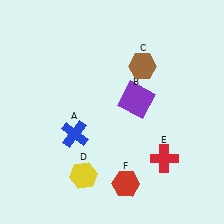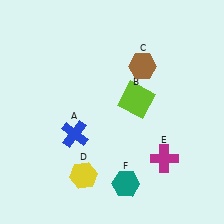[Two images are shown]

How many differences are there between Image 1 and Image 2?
There are 3 differences between the two images.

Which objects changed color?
B changed from purple to lime. E changed from red to magenta. F changed from red to teal.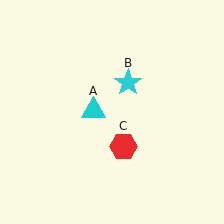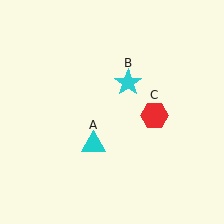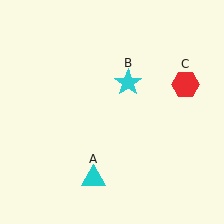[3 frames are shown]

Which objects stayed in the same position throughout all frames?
Cyan star (object B) remained stationary.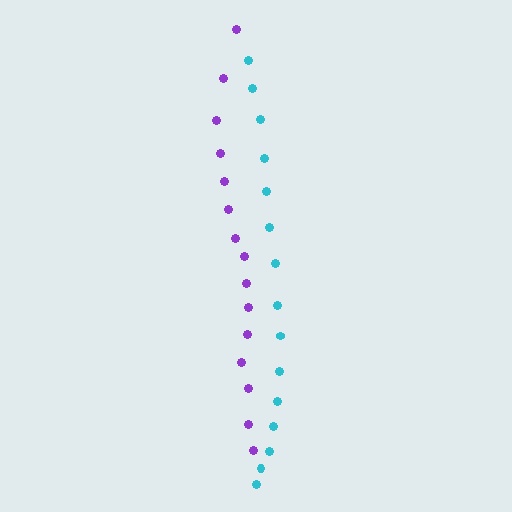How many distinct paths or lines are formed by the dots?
There are 2 distinct paths.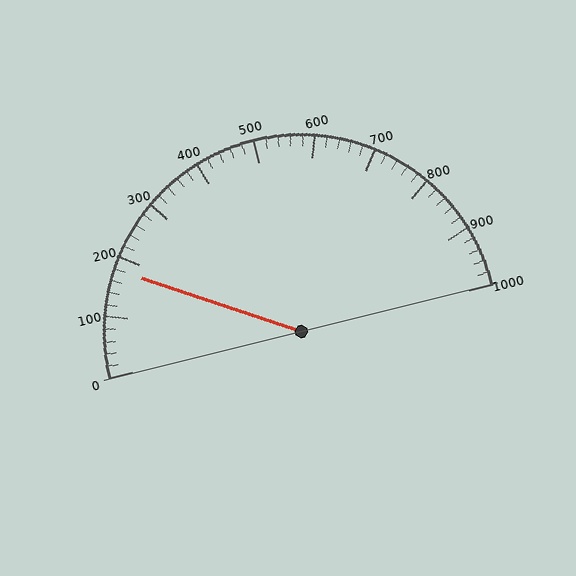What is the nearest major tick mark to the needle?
The nearest major tick mark is 200.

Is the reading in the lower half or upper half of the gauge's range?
The reading is in the lower half of the range (0 to 1000).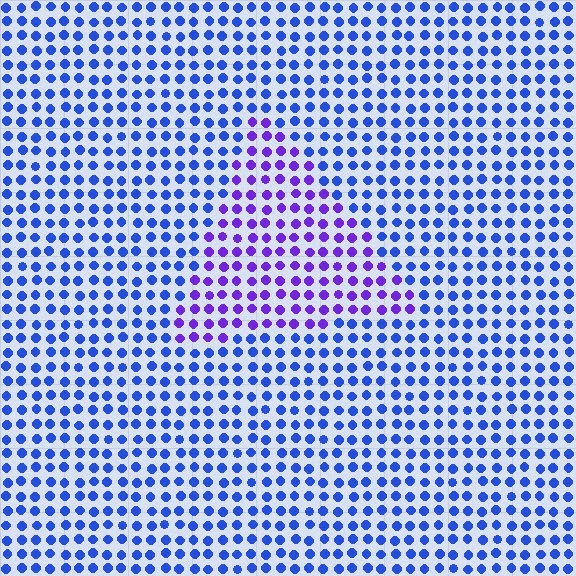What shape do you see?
I see a triangle.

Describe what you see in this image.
The image is filled with small blue elements in a uniform arrangement. A triangle-shaped region is visible where the elements are tinted to a slightly different hue, forming a subtle color boundary.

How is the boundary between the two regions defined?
The boundary is defined purely by a slight shift in hue (about 39 degrees). Spacing, size, and orientation are identical on both sides.